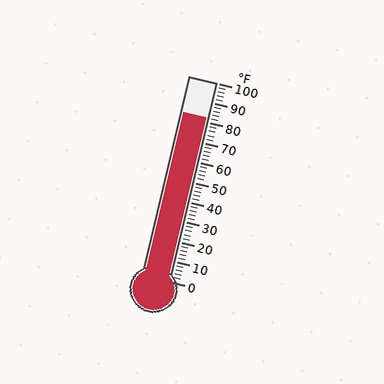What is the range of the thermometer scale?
The thermometer scale ranges from 0°F to 100°F.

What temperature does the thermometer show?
The thermometer shows approximately 82°F.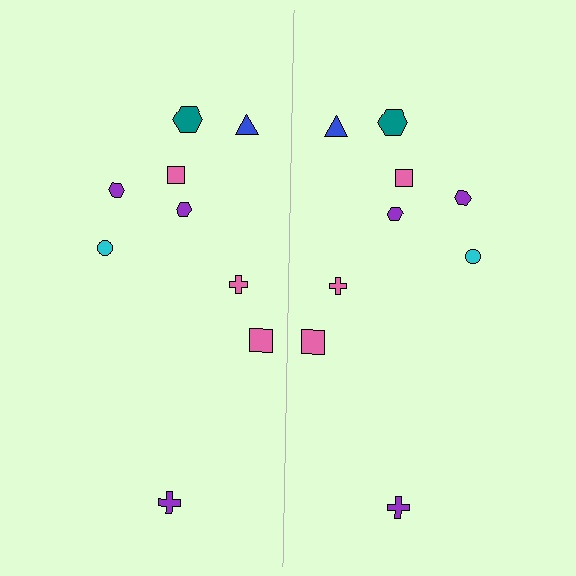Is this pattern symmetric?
Yes, this pattern has bilateral (reflection) symmetry.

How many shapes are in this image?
There are 18 shapes in this image.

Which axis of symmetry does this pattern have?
The pattern has a vertical axis of symmetry running through the center of the image.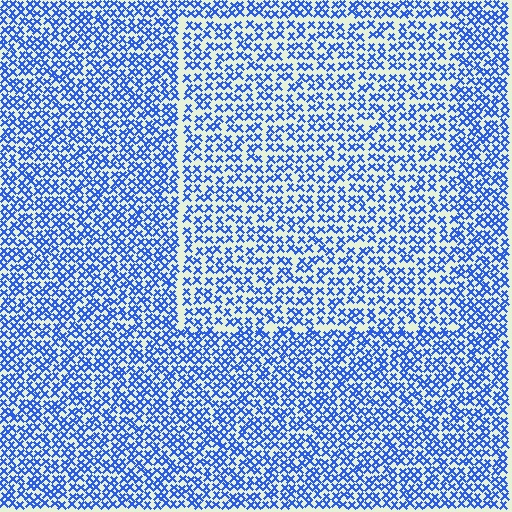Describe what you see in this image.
The image contains small blue elements arranged at two different densities. A rectangle-shaped region is visible where the elements are less densely packed than the surrounding area.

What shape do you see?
I see a rectangle.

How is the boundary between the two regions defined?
The boundary is defined by a change in element density (approximately 1.4x ratio). All elements are the same color, size, and shape.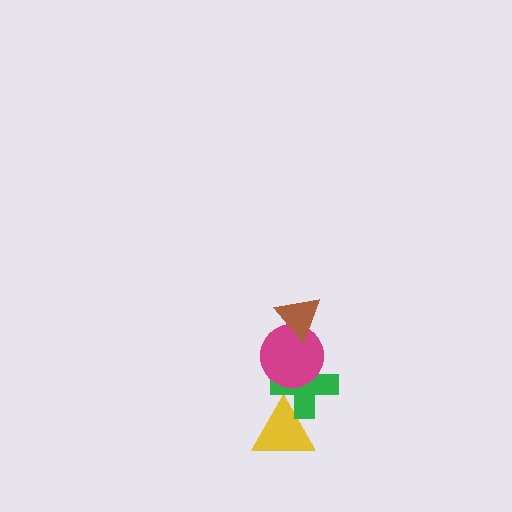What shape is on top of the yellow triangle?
The green cross is on top of the yellow triangle.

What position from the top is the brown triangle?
The brown triangle is 1st from the top.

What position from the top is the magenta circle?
The magenta circle is 2nd from the top.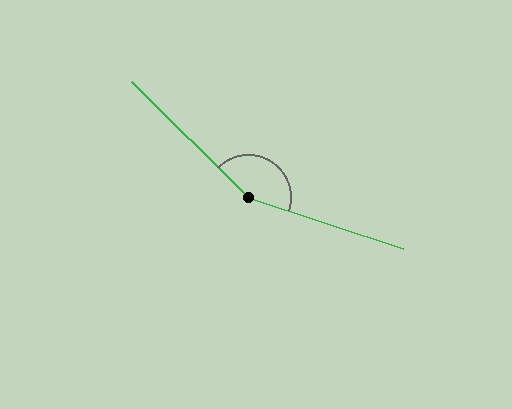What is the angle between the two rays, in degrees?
Approximately 154 degrees.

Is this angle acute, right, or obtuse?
It is obtuse.